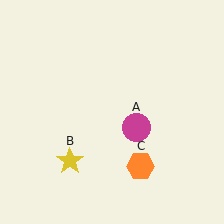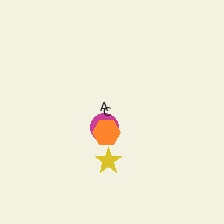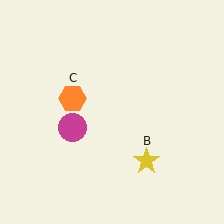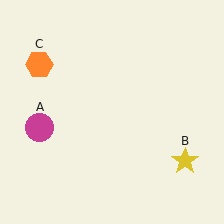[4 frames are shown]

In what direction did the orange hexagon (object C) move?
The orange hexagon (object C) moved up and to the left.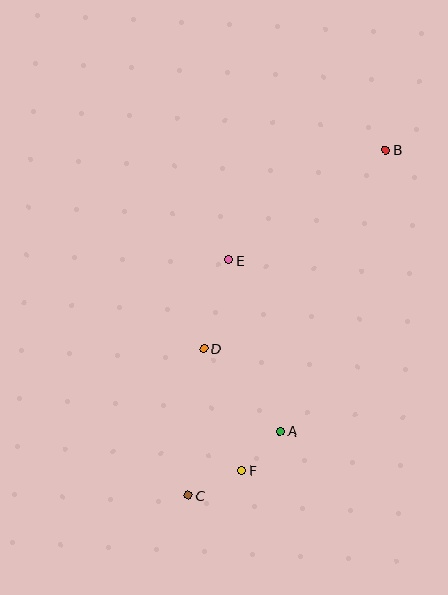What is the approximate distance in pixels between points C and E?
The distance between C and E is approximately 239 pixels.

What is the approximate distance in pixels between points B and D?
The distance between B and D is approximately 270 pixels.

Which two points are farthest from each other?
Points B and C are farthest from each other.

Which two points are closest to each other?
Points A and F are closest to each other.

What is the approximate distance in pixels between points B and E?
The distance between B and E is approximately 192 pixels.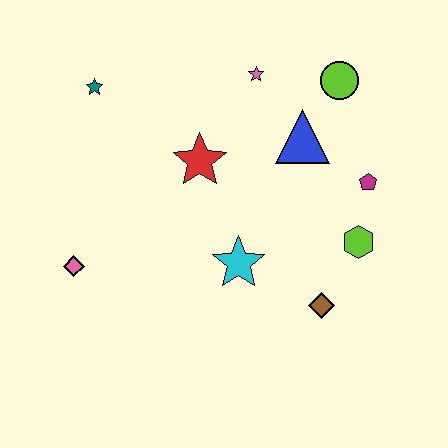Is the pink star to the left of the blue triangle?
Yes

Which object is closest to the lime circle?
The blue triangle is closest to the lime circle.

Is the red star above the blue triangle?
No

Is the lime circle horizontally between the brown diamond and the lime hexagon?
Yes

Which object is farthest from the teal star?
The brown diamond is farthest from the teal star.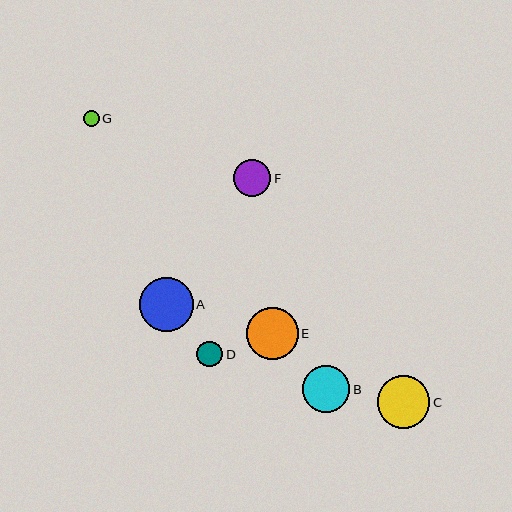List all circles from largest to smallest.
From largest to smallest: A, C, E, B, F, D, G.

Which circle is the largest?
Circle A is the largest with a size of approximately 53 pixels.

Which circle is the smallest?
Circle G is the smallest with a size of approximately 15 pixels.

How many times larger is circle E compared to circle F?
Circle E is approximately 1.4 times the size of circle F.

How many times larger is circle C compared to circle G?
Circle C is approximately 3.4 times the size of circle G.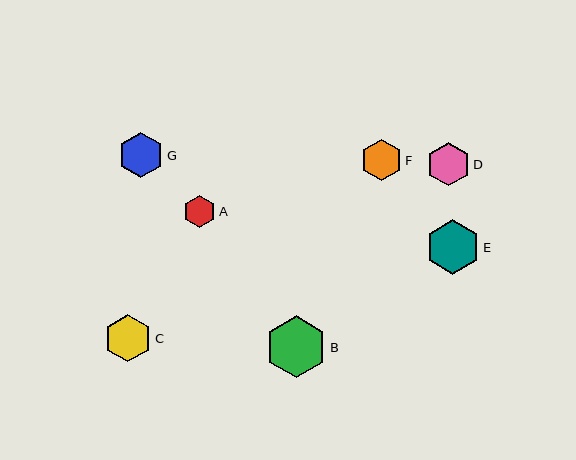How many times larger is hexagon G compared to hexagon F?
Hexagon G is approximately 1.1 times the size of hexagon F.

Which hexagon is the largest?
Hexagon B is the largest with a size of approximately 62 pixels.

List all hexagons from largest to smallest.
From largest to smallest: B, E, C, G, D, F, A.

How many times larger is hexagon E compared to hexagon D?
Hexagon E is approximately 1.3 times the size of hexagon D.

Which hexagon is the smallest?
Hexagon A is the smallest with a size of approximately 32 pixels.